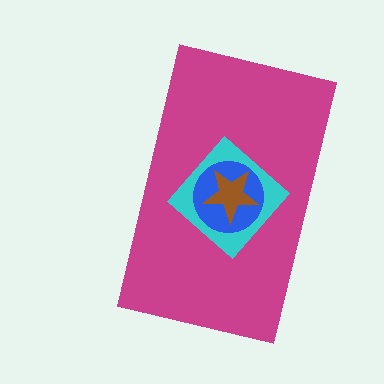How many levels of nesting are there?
4.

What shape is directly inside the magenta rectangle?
The cyan diamond.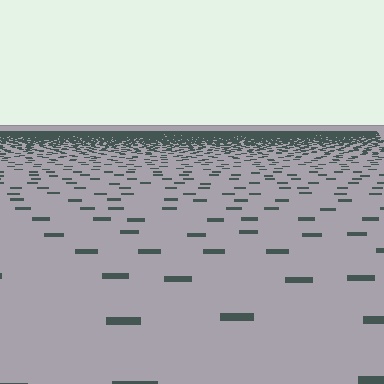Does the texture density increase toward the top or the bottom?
Density increases toward the top.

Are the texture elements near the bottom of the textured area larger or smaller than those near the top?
Larger. Near the bottom, elements are closer to the viewer and appear at a bigger on-screen size.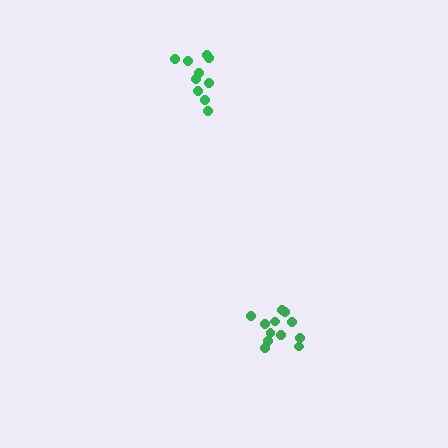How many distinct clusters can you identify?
There are 2 distinct clusters.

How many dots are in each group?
Group 1: 12 dots, Group 2: 10 dots (22 total).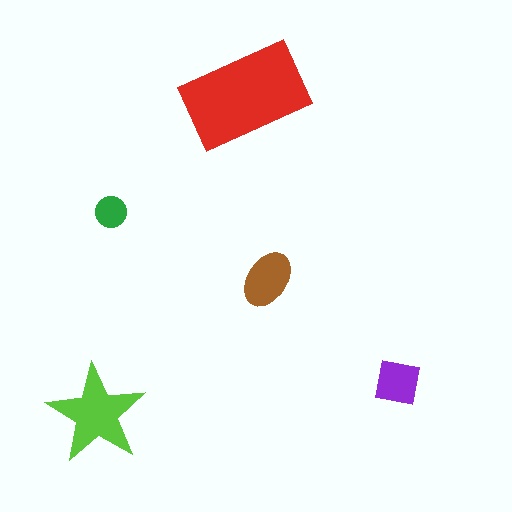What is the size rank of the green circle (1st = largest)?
5th.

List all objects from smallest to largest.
The green circle, the purple square, the brown ellipse, the lime star, the red rectangle.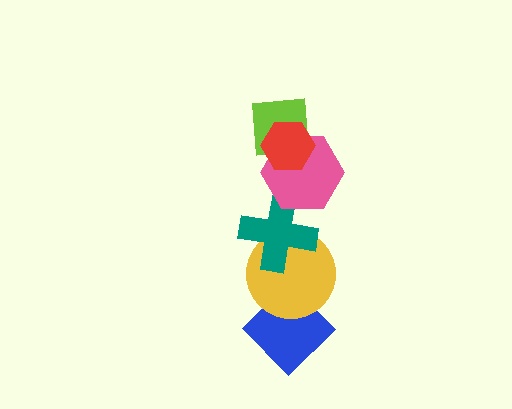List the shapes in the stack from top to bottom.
From top to bottom: the red hexagon, the lime square, the pink hexagon, the teal cross, the yellow circle, the blue diamond.